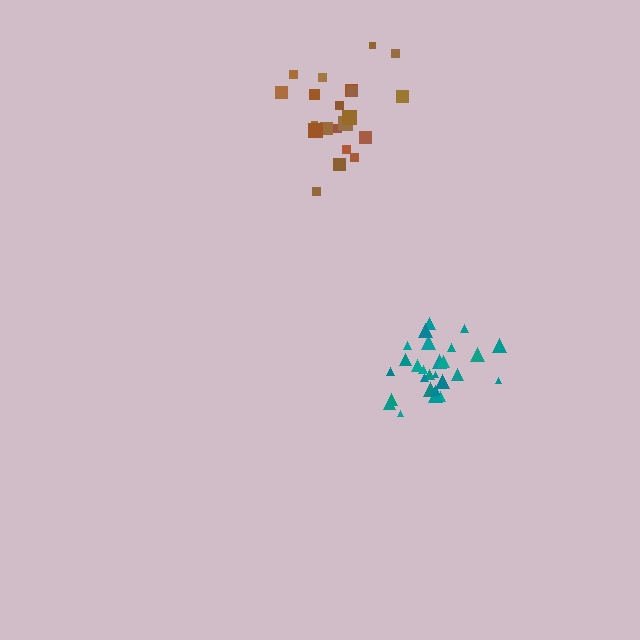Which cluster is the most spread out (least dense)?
Brown.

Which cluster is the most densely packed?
Teal.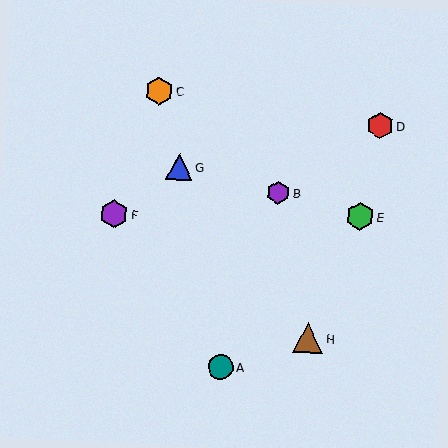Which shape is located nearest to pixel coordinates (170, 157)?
The blue triangle (labeled G) at (179, 167) is nearest to that location.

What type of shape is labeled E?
Shape E is a green hexagon.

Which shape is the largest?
The brown triangle (labeled H) is the largest.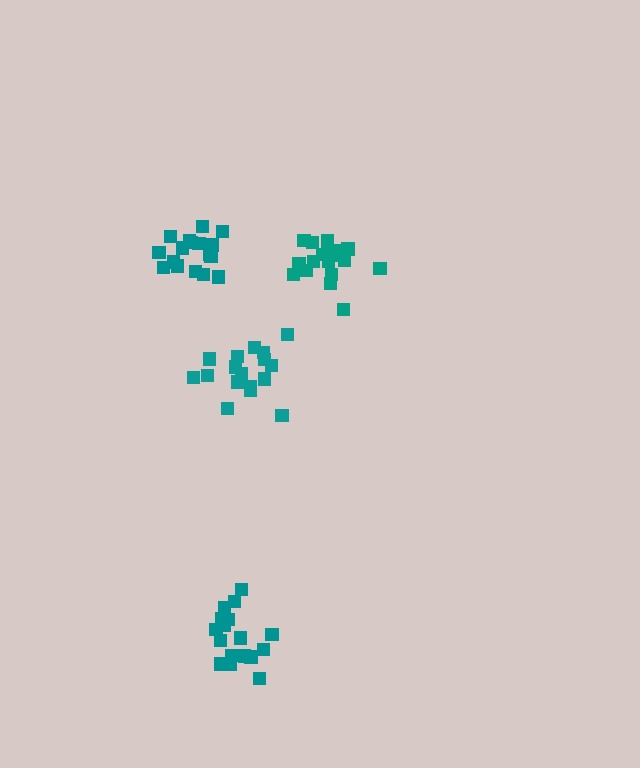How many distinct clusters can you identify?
There are 4 distinct clusters.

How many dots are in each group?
Group 1: 18 dots, Group 2: 17 dots, Group 3: 17 dots, Group 4: 17 dots (69 total).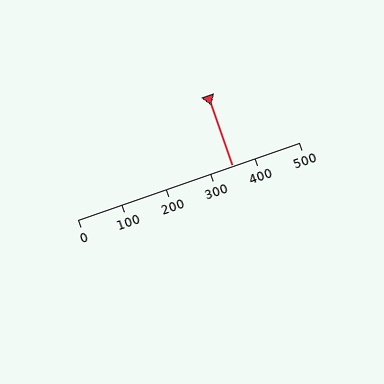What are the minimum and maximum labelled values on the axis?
The axis runs from 0 to 500.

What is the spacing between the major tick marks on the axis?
The major ticks are spaced 100 apart.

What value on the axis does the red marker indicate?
The marker indicates approximately 350.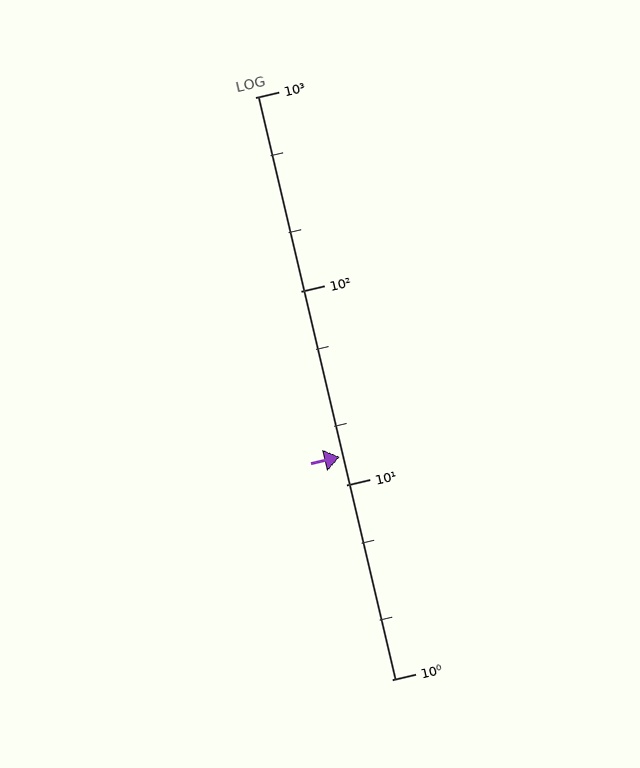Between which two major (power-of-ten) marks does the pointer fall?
The pointer is between 10 and 100.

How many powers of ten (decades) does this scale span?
The scale spans 3 decades, from 1 to 1000.